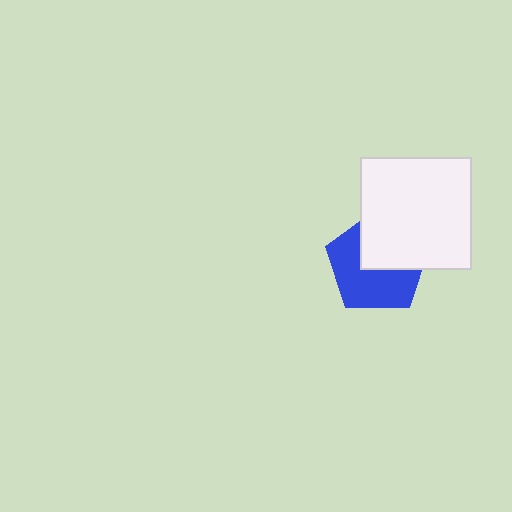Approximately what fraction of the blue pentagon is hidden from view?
Roughly 43% of the blue pentagon is hidden behind the white square.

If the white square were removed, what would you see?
You would see the complete blue pentagon.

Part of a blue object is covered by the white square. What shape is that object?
It is a pentagon.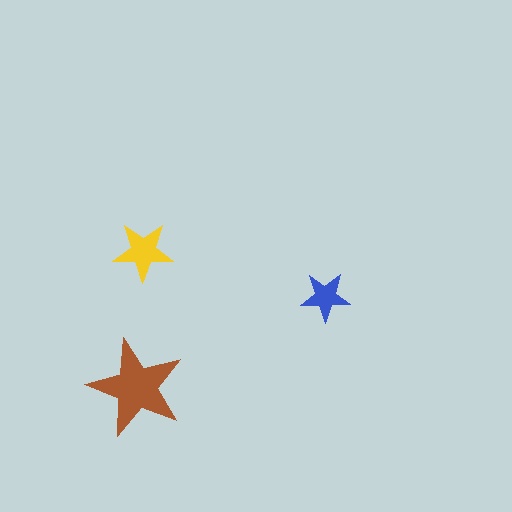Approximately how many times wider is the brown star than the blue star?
About 2 times wider.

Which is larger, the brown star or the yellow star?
The brown one.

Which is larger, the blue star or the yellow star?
The yellow one.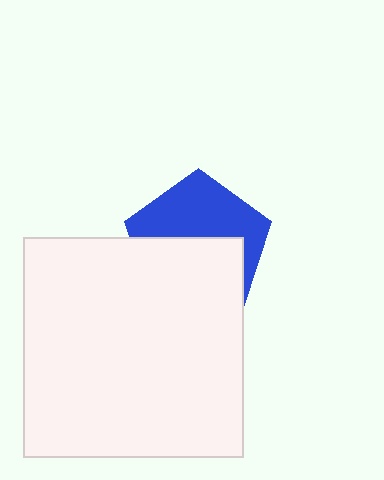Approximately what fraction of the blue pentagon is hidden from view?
Roughly 50% of the blue pentagon is hidden behind the white square.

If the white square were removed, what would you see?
You would see the complete blue pentagon.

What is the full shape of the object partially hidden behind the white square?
The partially hidden object is a blue pentagon.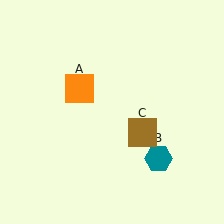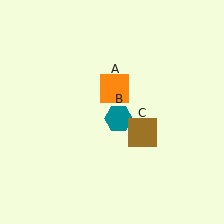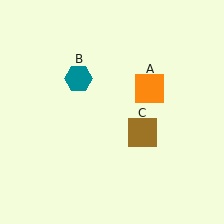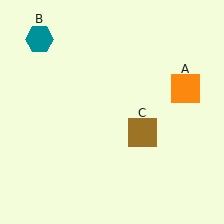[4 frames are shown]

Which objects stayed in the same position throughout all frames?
Brown square (object C) remained stationary.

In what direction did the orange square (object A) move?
The orange square (object A) moved right.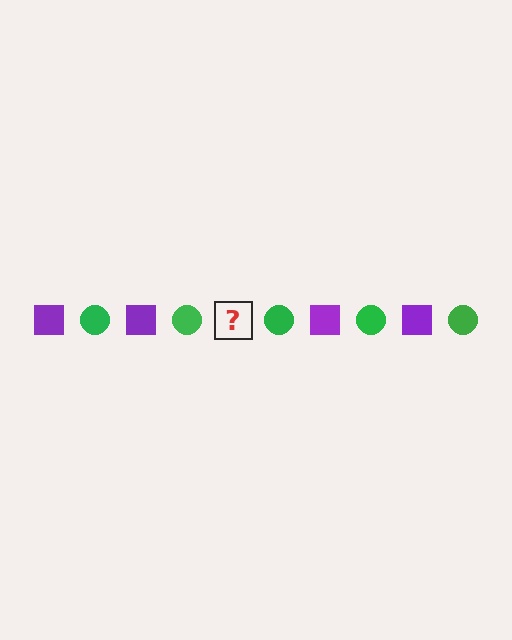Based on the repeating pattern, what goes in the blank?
The blank should be a purple square.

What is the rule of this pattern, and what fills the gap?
The rule is that the pattern alternates between purple square and green circle. The gap should be filled with a purple square.